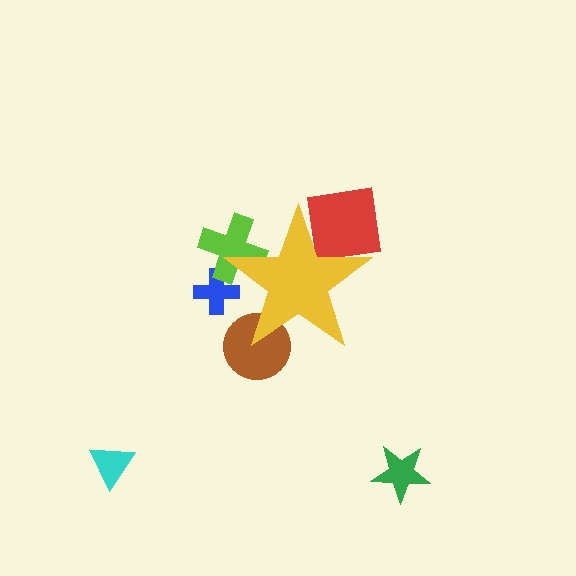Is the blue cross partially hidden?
Yes, the blue cross is partially hidden behind the yellow star.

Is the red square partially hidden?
Yes, the red square is partially hidden behind the yellow star.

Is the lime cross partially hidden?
Yes, the lime cross is partially hidden behind the yellow star.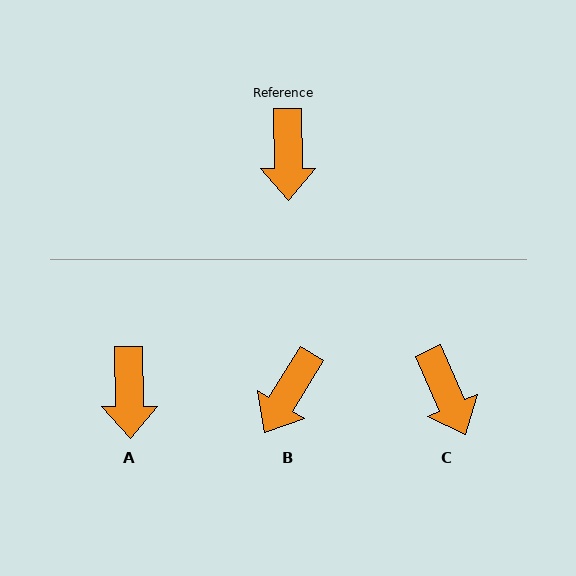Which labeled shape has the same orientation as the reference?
A.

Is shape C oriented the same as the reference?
No, it is off by about 23 degrees.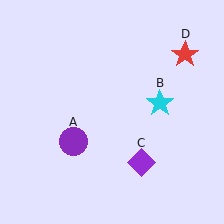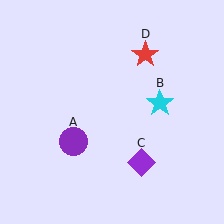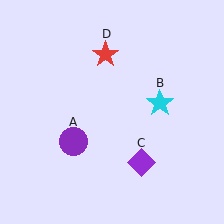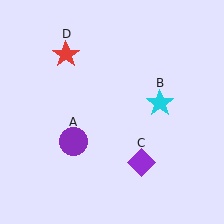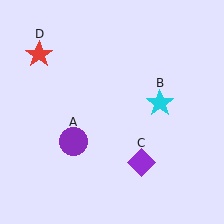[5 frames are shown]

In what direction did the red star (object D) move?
The red star (object D) moved left.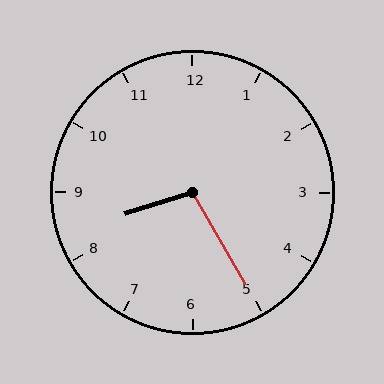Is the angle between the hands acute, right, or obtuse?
It is obtuse.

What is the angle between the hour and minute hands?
Approximately 102 degrees.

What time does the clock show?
8:25.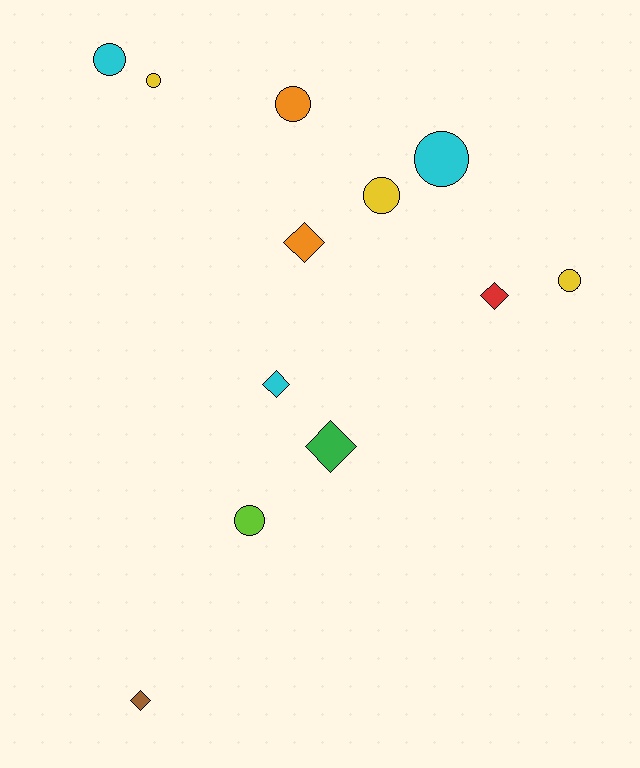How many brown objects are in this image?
There is 1 brown object.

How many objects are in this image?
There are 12 objects.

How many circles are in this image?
There are 7 circles.